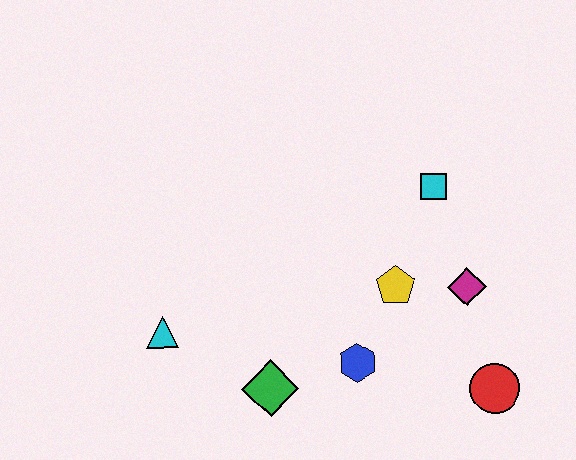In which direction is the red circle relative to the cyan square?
The red circle is below the cyan square.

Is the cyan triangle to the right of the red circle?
No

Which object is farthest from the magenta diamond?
The cyan triangle is farthest from the magenta diamond.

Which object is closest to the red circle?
The magenta diamond is closest to the red circle.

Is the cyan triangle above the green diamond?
Yes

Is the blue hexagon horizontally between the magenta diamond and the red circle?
No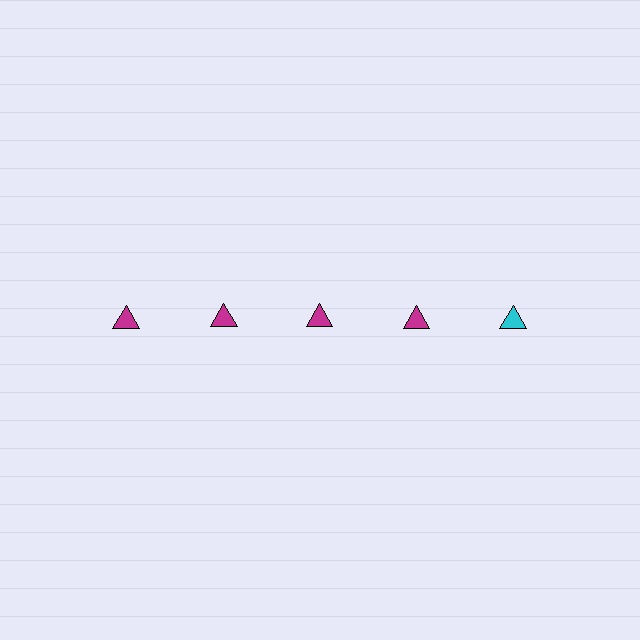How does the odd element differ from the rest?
It has a different color: cyan instead of magenta.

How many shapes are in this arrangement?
There are 5 shapes arranged in a grid pattern.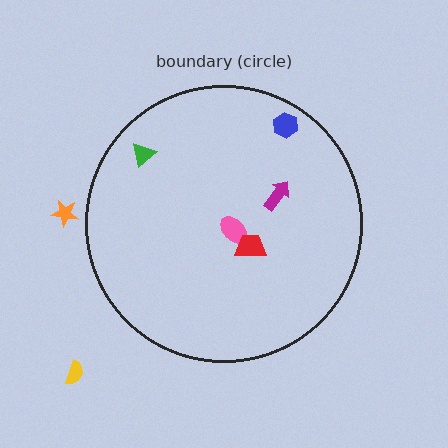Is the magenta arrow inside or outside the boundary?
Inside.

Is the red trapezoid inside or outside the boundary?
Inside.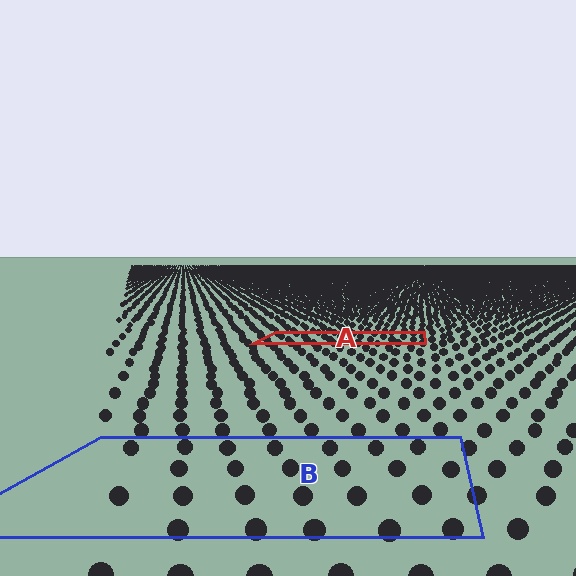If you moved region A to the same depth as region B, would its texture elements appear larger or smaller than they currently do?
They would appear larger. At a closer depth, the same texture elements are projected at a bigger on-screen size.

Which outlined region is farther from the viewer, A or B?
Region A is farther from the viewer — the texture elements inside it appear smaller and more densely packed.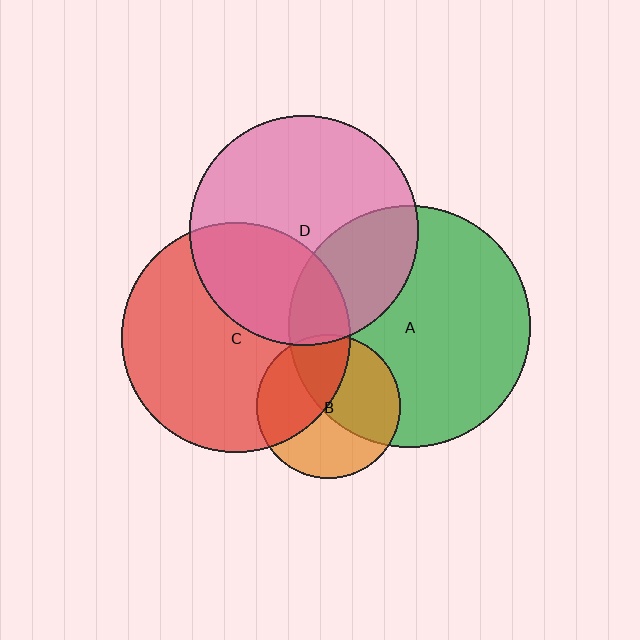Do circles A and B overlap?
Yes.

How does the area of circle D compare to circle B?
Approximately 2.6 times.